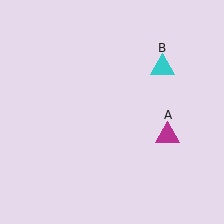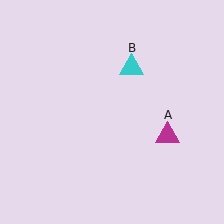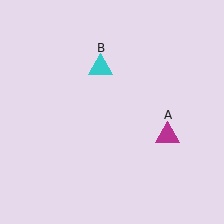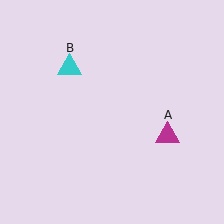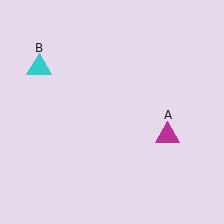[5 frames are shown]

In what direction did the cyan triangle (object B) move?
The cyan triangle (object B) moved left.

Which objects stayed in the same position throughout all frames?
Magenta triangle (object A) remained stationary.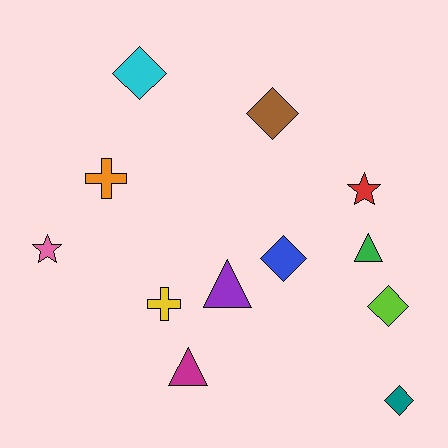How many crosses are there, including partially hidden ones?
There are 2 crosses.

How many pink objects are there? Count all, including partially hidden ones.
There is 1 pink object.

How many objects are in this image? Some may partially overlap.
There are 12 objects.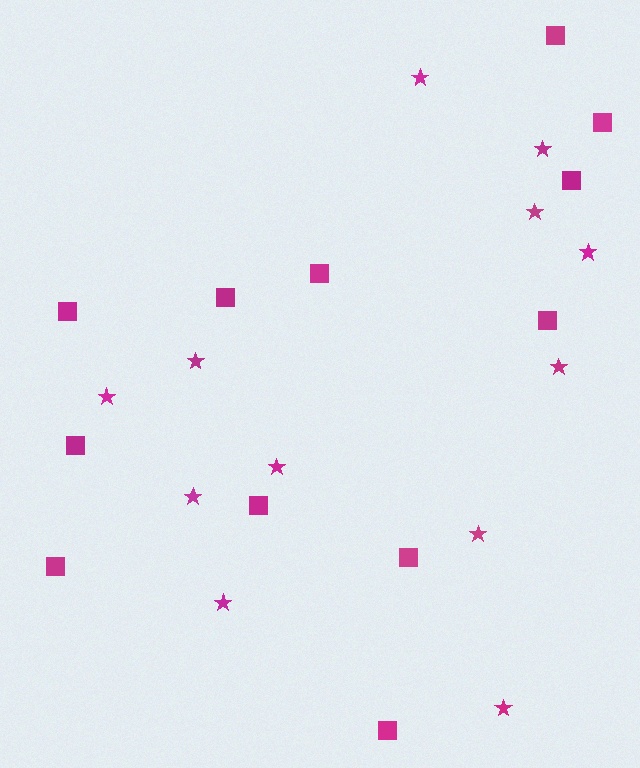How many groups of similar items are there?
There are 2 groups: one group of squares (12) and one group of stars (12).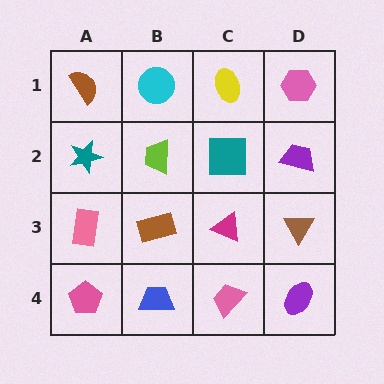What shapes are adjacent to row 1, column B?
A lime trapezoid (row 2, column B), a brown semicircle (row 1, column A), a yellow ellipse (row 1, column C).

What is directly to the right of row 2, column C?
A purple trapezoid.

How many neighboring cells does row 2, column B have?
4.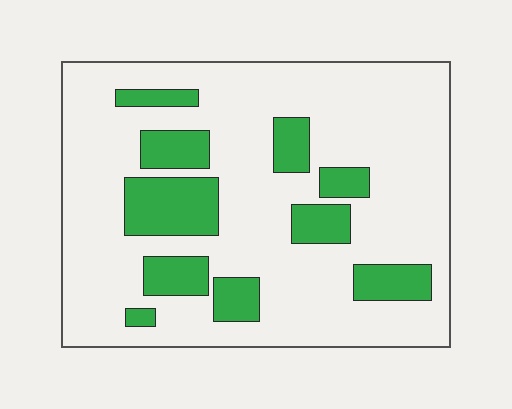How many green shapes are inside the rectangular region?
10.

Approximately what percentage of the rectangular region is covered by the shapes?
Approximately 20%.